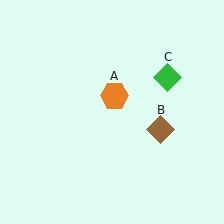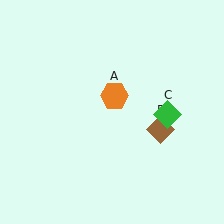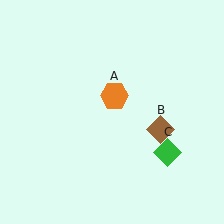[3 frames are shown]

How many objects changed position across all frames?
1 object changed position: green diamond (object C).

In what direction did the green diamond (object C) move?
The green diamond (object C) moved down.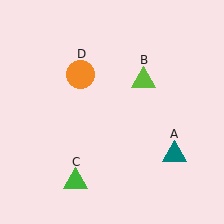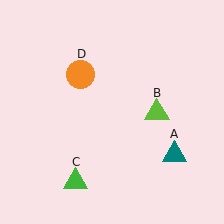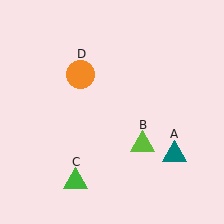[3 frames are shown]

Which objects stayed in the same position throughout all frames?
Teal triangle (object A) and green triangle (object C) and orange circle (object D) remained stationary.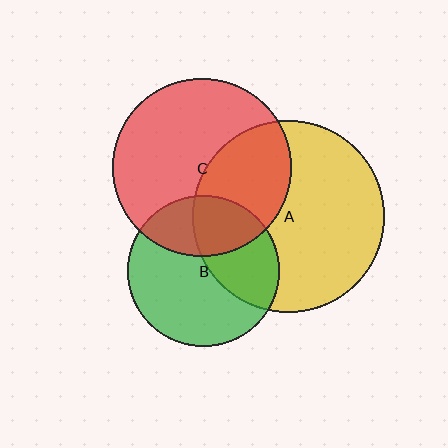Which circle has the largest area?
Circle A (yellow).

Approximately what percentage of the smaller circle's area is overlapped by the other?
Approximately 40%.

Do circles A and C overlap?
Yes.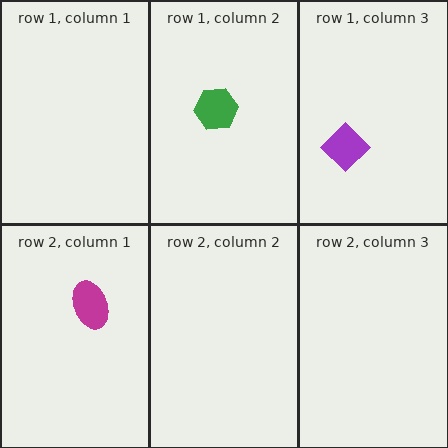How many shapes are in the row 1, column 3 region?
1.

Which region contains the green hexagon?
The row 1, column 2 region.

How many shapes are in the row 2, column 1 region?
1.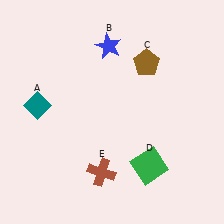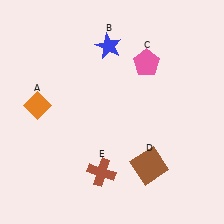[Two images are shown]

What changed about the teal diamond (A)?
In Image 1, A is teal. In Image 2, it changed to orange.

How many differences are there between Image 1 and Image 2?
There are 3 differences between the two images.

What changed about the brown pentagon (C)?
In Image 1, C is brown. In Image 2, it changed to pink.